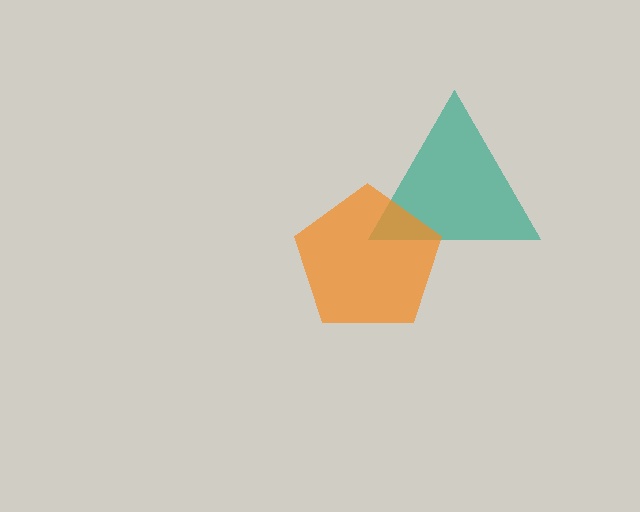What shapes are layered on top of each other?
The layered shapes are: a teal triangle, an orange pentagon.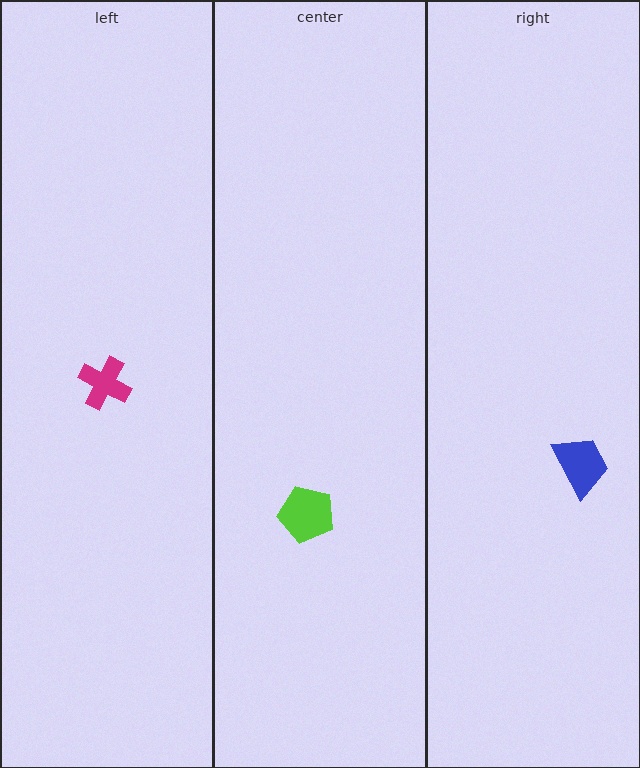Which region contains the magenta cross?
The left region.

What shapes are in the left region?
The magenta cross.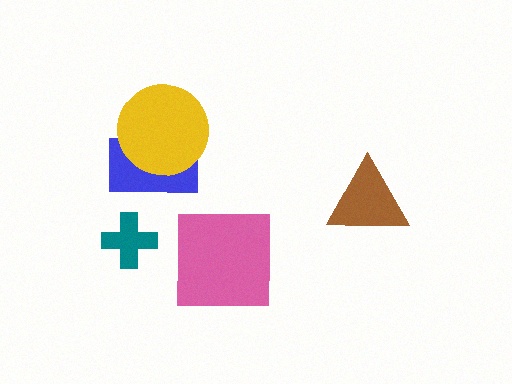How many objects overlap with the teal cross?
0 objects overlap with the teal cross.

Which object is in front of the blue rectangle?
The yellow circle is in front of the blue rectangle.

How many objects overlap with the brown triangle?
0 objects overlap with the brown triangle.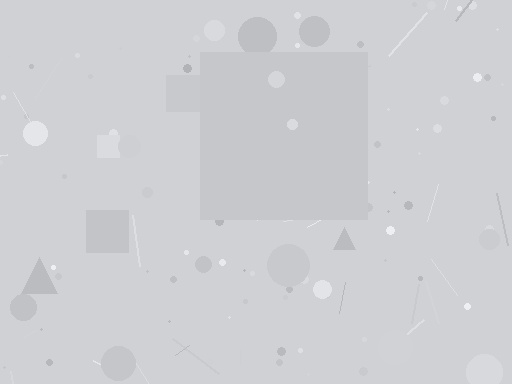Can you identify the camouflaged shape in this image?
The camouflaged shape is a square.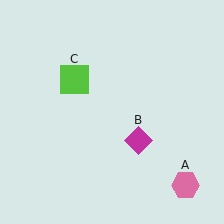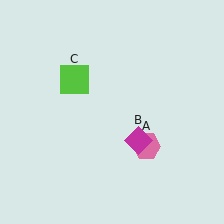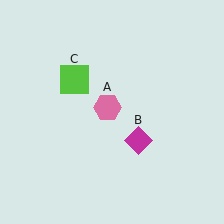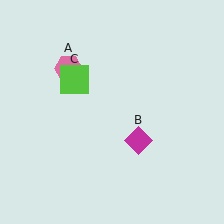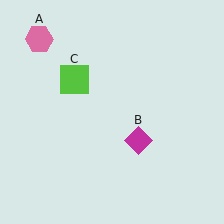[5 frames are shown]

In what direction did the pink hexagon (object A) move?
The pink hexagon (object A) moved up and to the left.